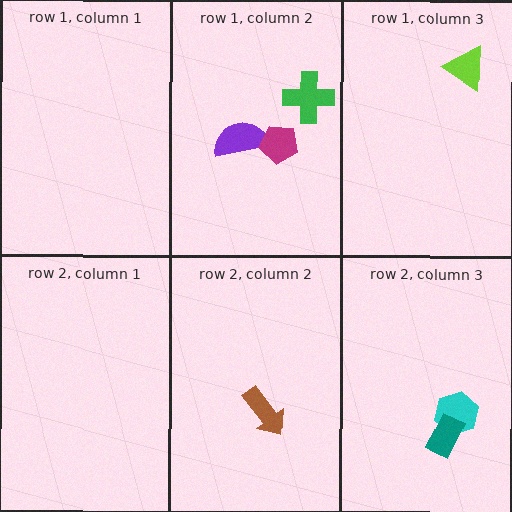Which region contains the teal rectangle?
The row 2, column 3 region.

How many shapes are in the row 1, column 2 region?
3.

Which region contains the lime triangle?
The row 1, column 3 region.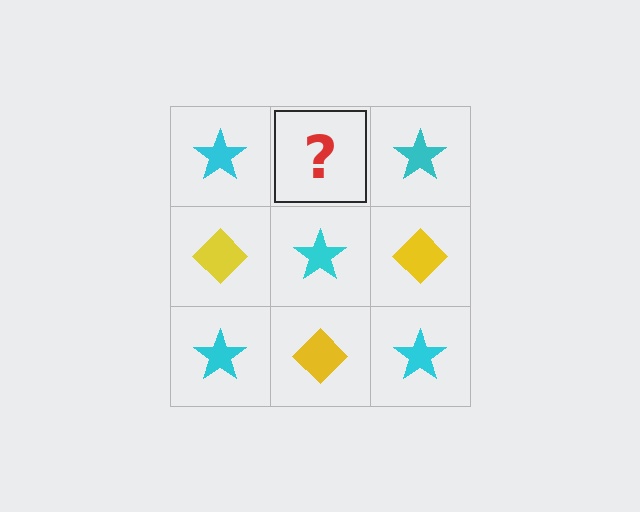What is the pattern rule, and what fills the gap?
The rule is that it alternates cyan star and yellow diamond in a checkerboard pattern. The gap should be filled with a yellow diamond.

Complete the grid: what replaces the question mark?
The question mark should be replaced with a yellow diamond.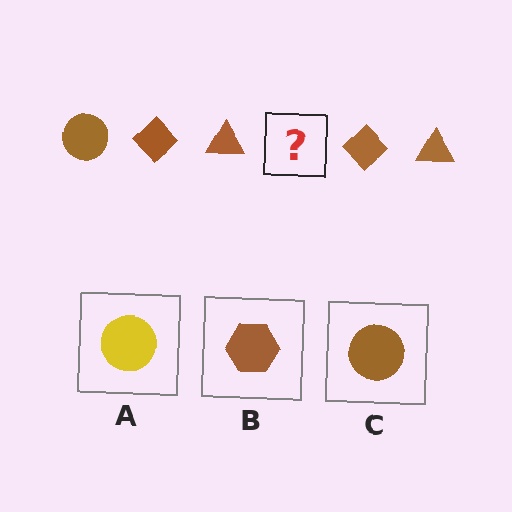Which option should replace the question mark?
Option C.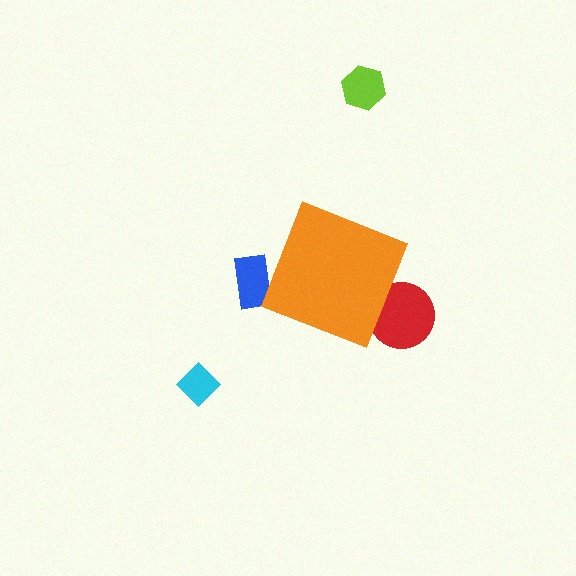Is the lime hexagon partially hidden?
No, the lime hexagon is fully visible.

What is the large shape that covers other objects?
An orange diamond.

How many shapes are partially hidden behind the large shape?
2 shapes are partially hidden.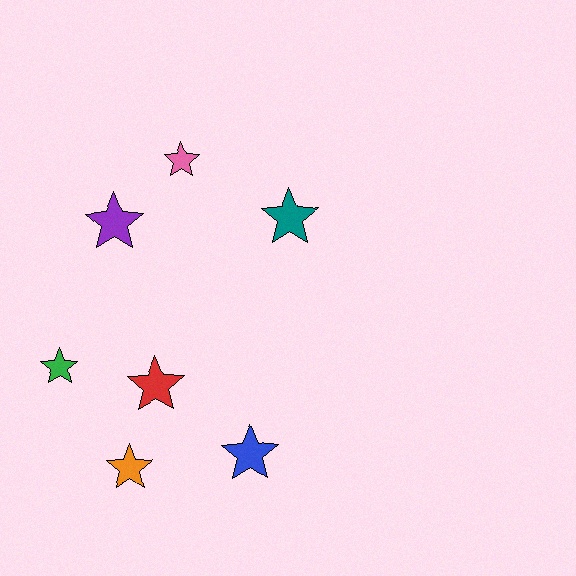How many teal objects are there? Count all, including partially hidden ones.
There is 1 teal object.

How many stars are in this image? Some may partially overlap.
There are 7 stars.